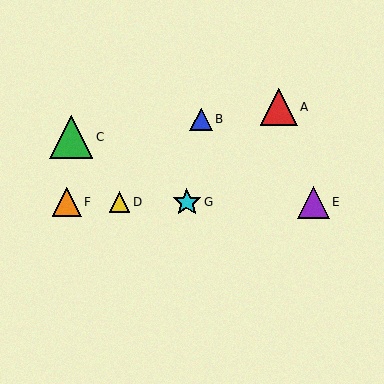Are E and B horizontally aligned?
No, E is at y≈202 and B is at y≈119.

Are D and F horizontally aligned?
Yes, both are at y≈202.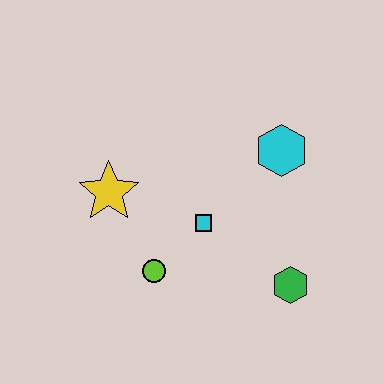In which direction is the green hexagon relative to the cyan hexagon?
The green hexagon is below the cyan hexagon.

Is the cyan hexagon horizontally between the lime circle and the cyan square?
No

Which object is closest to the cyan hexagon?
The cyan square is closest to the cyan hexagon.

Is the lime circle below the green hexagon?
No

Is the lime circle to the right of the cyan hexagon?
No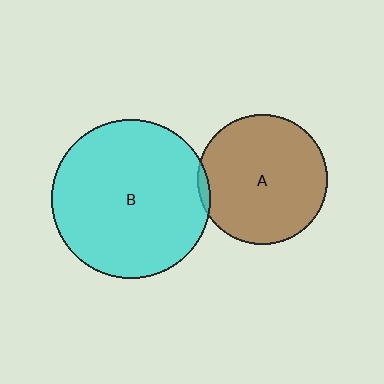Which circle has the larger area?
Circle B (cyan).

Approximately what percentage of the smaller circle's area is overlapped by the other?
Approximately 5%.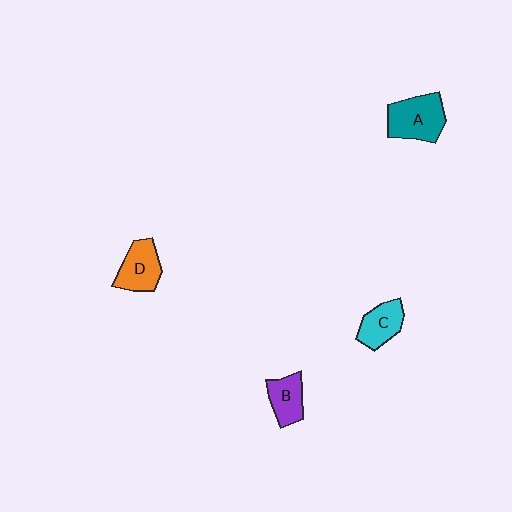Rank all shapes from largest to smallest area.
From largest to smallest: A (teal), D (orange), C (cyan), B (purple).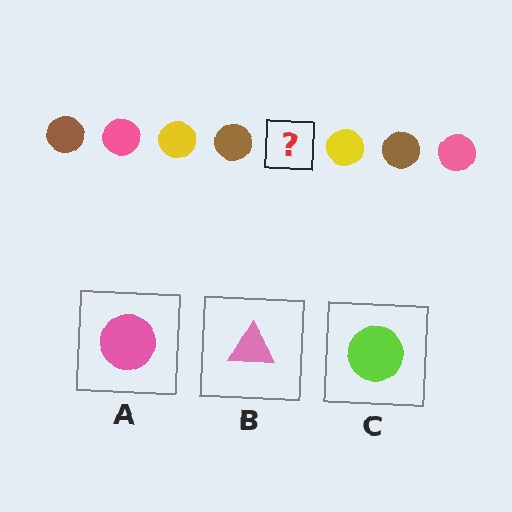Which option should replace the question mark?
Option A.